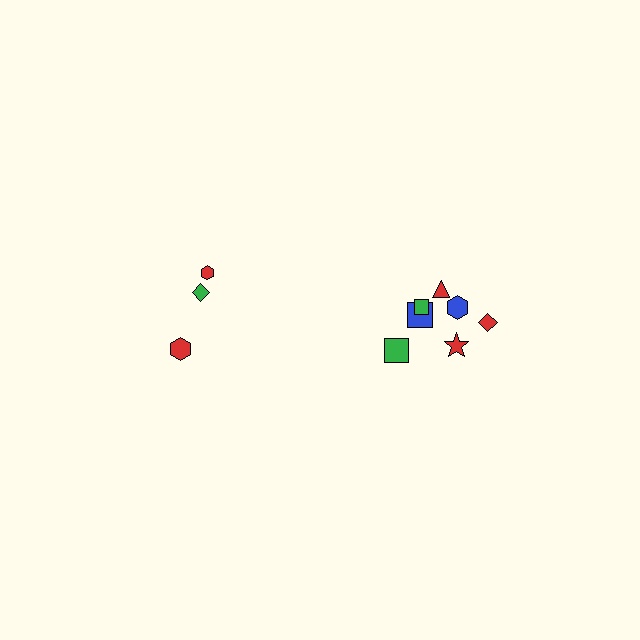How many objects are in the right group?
There are 7 objects.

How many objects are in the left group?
There are 3 objects.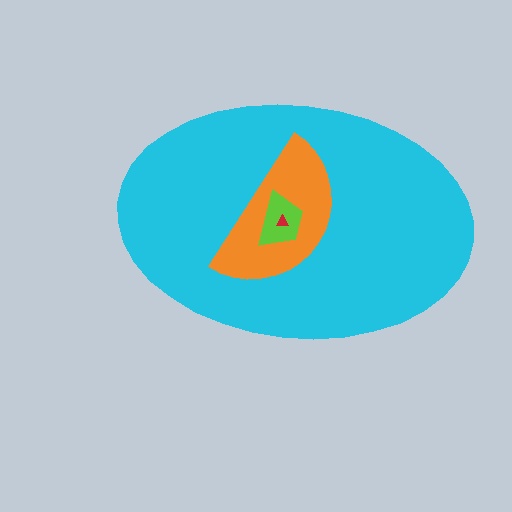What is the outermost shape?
The cyan ellipse.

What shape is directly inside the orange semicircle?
The lime trapezoid.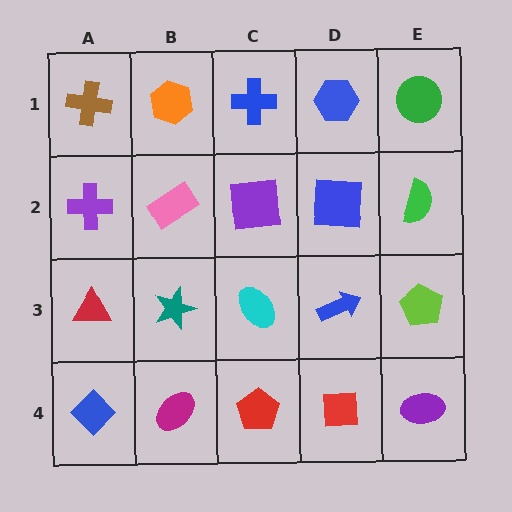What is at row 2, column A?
A purple cross.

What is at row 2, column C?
A purple square.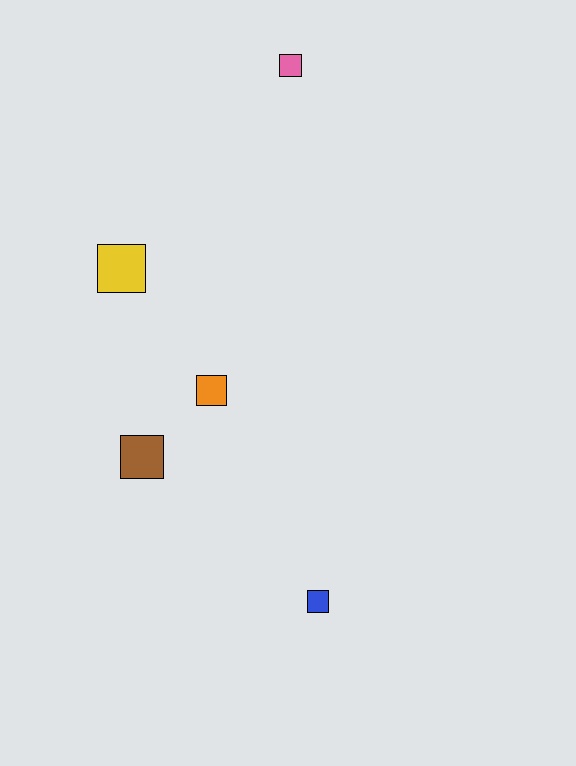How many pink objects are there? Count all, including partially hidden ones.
There is 1 pink object.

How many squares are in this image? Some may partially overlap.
There are 5 squares.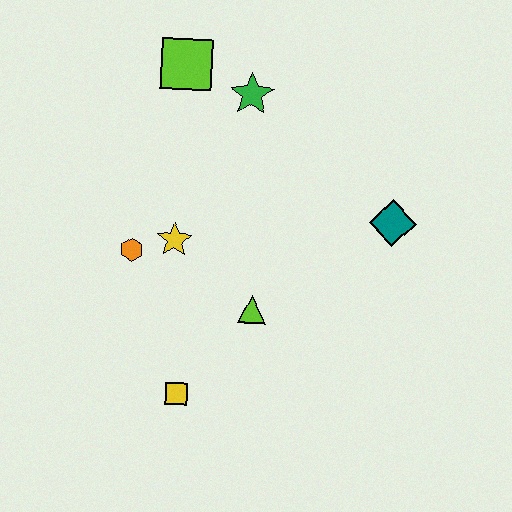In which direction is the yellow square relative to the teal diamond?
The yellow square is to the left of the teal diamond.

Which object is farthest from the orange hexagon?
The teal diamond is farthest from the orange hexagon.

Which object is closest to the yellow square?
The lime triangle is closest to the yellow square.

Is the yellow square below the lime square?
Yes